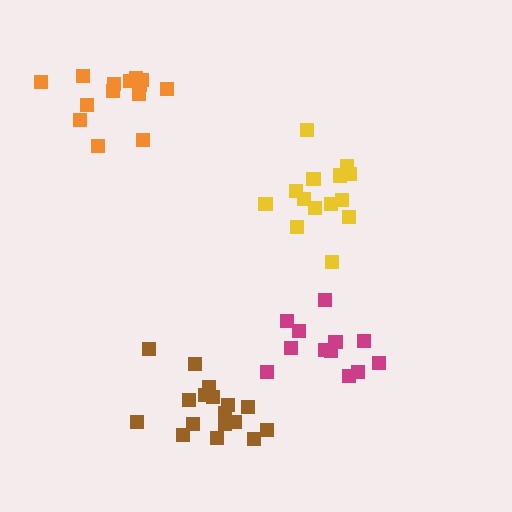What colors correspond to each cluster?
The clusters are colored: orange, brown, magenta, yellow.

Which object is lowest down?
The brown cluster is bottommost.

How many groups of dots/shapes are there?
There are 4 groups.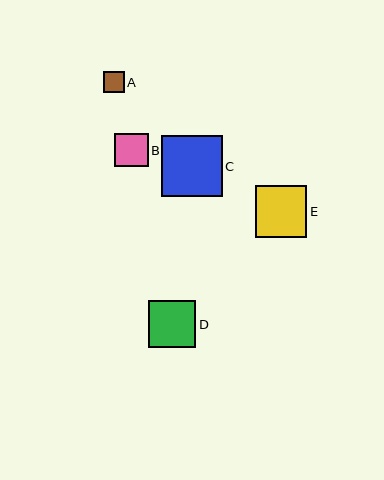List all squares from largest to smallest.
From largest to smallest: C, E, D, B, A.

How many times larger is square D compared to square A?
Square D is approximately 2.2 times the size of square A.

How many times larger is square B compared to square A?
Square B is approximately 1.6 times the size of square A.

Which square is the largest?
Square C is the largest with a size of approximately 61 pixels.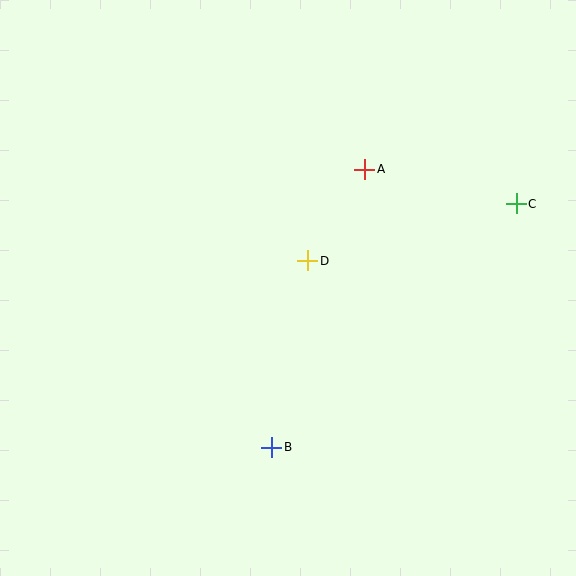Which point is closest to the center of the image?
Point D at (308, 261) is closest to the center.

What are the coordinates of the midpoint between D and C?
The midpoint between D and C is at (412, 232).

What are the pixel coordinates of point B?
Point B is at (272, 447).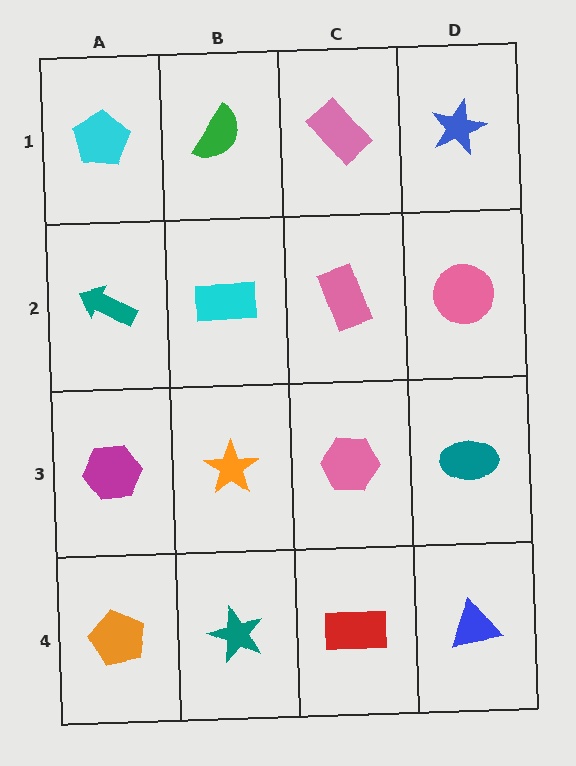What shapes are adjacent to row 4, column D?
A teal ellipse (row 3, column D), a red rectangle (row 4, column C).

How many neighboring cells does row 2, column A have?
3.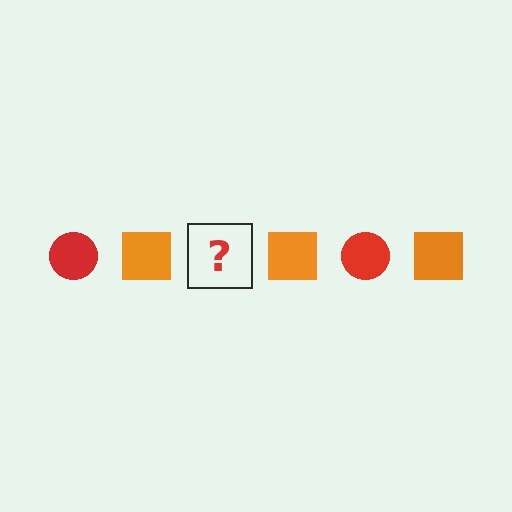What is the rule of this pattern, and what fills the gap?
The rule is that the pattern alternates between red circle and orange square. The gap should be filled with a red circle.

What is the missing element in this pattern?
The missing element is a red circle.